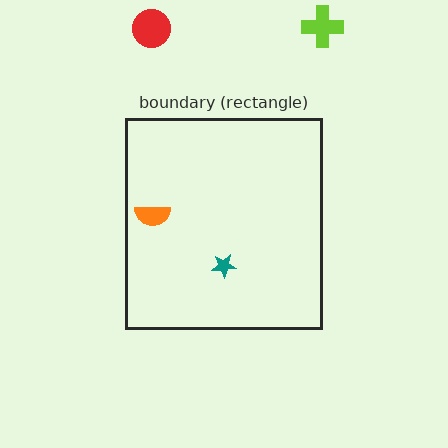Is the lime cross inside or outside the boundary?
Outside.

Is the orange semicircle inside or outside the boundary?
Inside.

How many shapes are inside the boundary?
2 inside, 2 outside.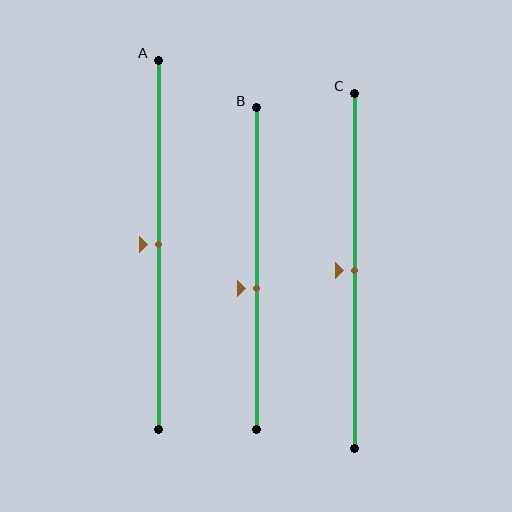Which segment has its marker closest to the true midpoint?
Segment A has its marker closest to the true midpoint.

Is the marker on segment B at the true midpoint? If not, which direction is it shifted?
No, the marker on segment B is shifted downward by about 6% of the segment length.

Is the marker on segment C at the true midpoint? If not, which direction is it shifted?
Yes, the marker on segment C is at the true midpoint.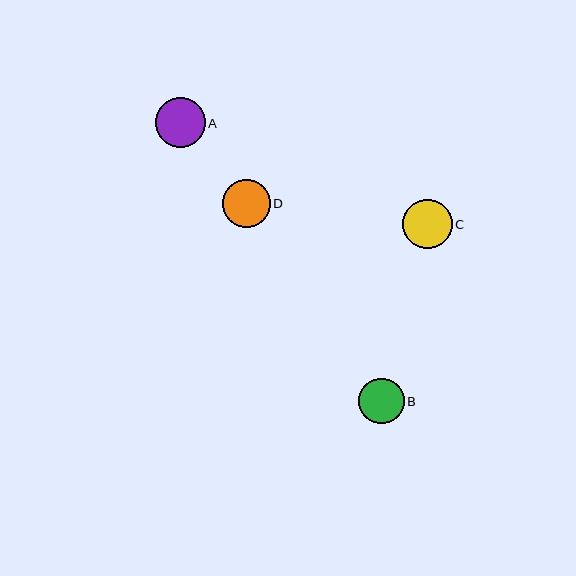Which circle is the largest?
Circle A is the largest with a size of approximately 50 pixels.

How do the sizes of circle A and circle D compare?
Circle A and circle D are approximately the same size.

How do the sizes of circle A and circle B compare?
Circle A and circle B are approximately the same size.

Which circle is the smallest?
Circle B is the smallest with a size of approximately 46 pixels.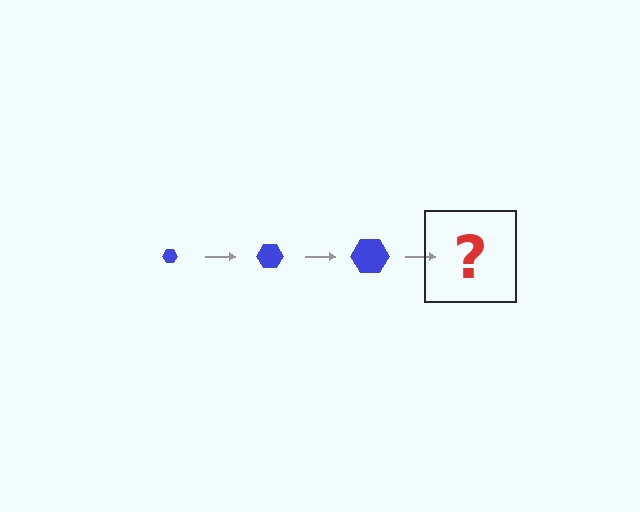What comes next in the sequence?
The next element should be a blue hexagon, larger than the previous one.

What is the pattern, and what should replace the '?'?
The pattern is that the hexagon gets progressively larger each step. The '?' should be a blue hexagon, larger than the previous one.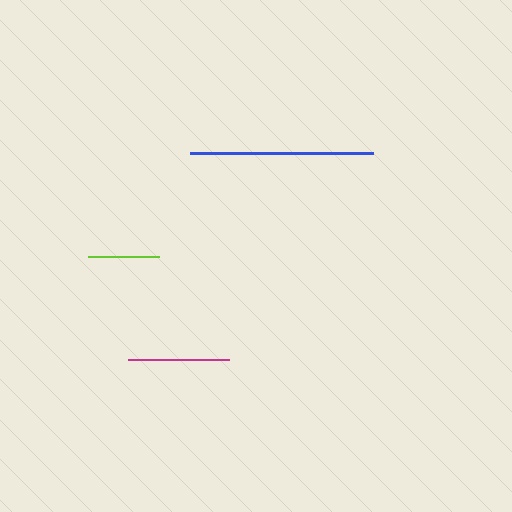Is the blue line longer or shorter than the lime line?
The blue line is longer than the lime line.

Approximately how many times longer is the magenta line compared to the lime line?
The magenta line is approximately 1.4 times the length of the lime line.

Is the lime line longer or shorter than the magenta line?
The magenta line is longer than the lime line.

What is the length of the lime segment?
The lime segment is approximately 71 pixels long.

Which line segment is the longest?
The blue line is the longest at approximately 183 pixels.